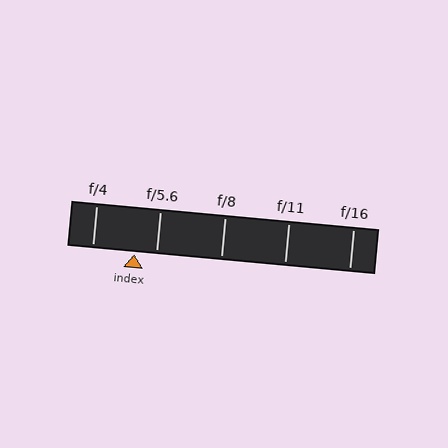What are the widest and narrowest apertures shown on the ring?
The widest aperture shown is f/4 and the narrowest is f/16.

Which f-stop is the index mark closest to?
The index mark is closest to f/5.6.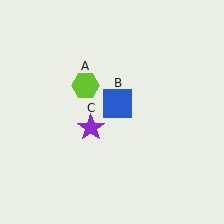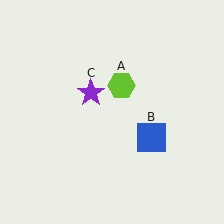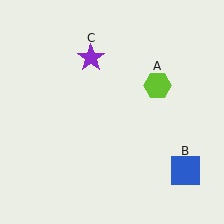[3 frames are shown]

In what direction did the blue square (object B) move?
The blue square (object B) moved down and to the right.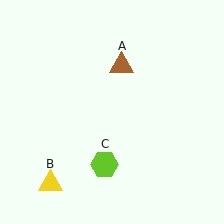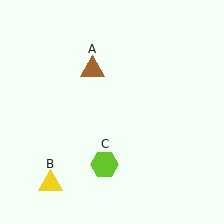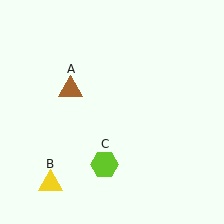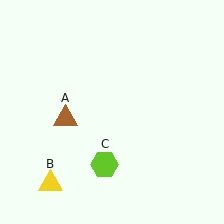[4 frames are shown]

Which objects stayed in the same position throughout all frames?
Yellow triangle (object B) and lime hexagon (object C) remained stationary.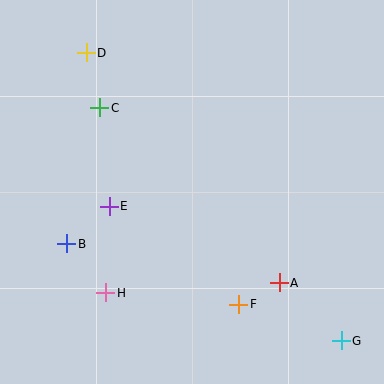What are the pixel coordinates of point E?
Point E is at (109, 206).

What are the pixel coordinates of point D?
Point D is at (86, 53).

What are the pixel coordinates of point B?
Point B is at (67, 244).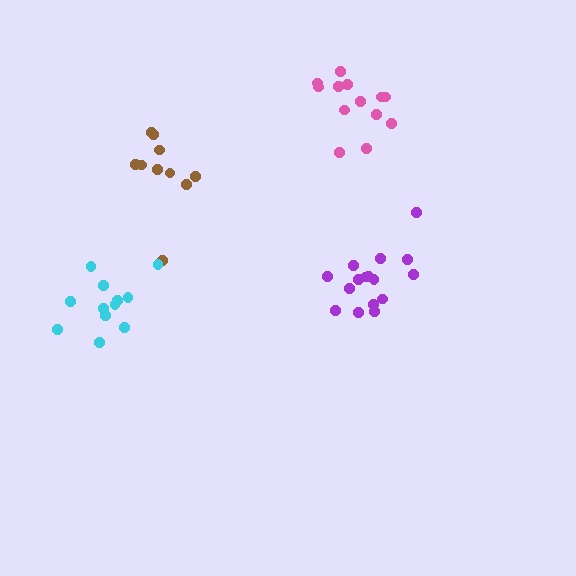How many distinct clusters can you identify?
There are 4 distinct clusters.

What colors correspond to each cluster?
The clusters are colored: brown, purple, cyan, pink.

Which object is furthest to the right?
The purple cluster is rightmost.